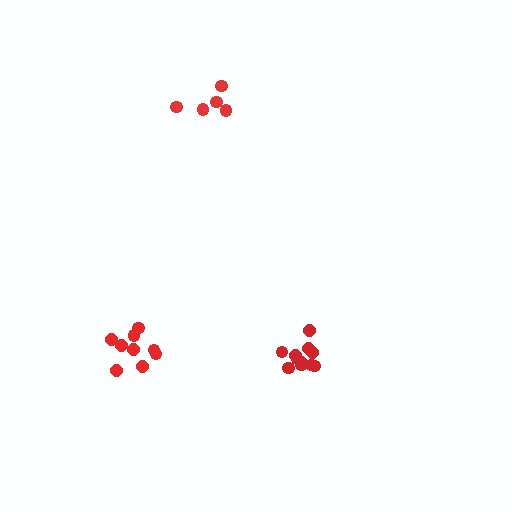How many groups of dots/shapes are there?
There are 3 groups.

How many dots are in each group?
Group 1: 11 dots, Group 2: 9 dots, Group 3: 5 dots (25 total).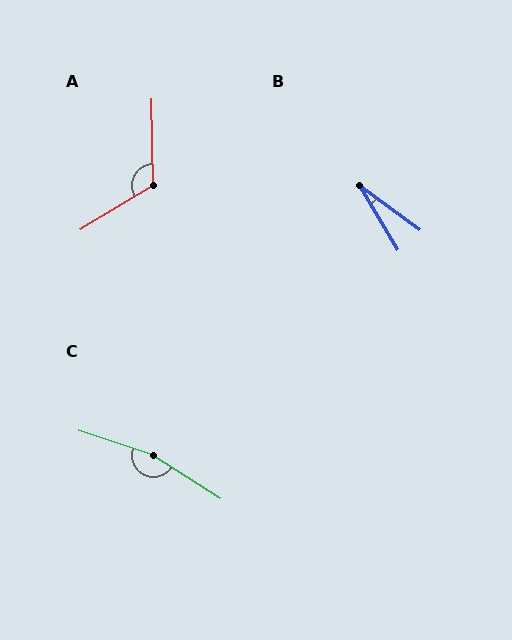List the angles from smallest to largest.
B (23°), A (120°), C (166°).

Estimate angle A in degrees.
Approximately 120 degrees.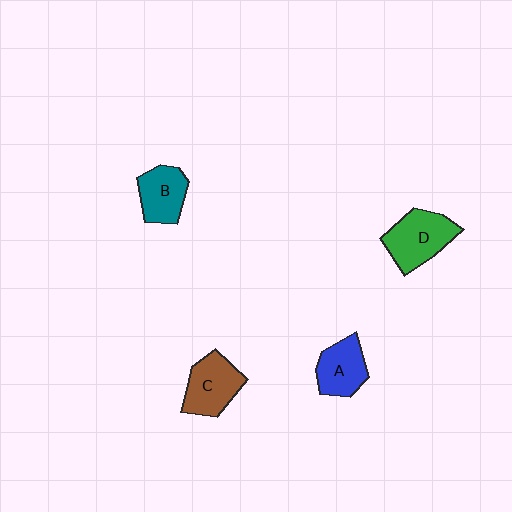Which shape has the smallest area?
Shape B (teal).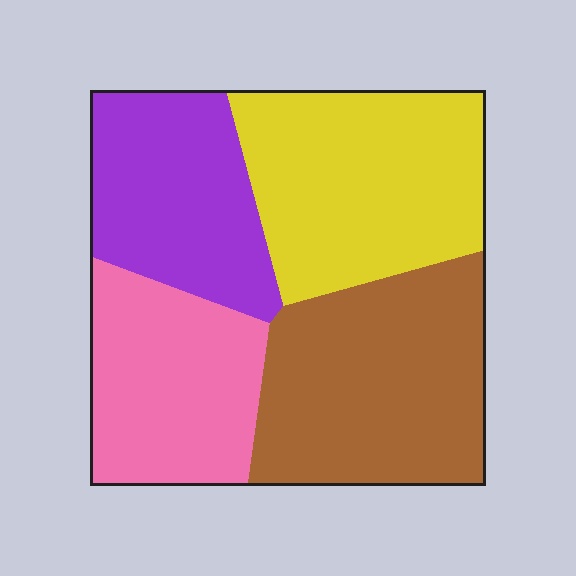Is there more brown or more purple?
Brown.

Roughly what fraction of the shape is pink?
Pink covers about 20% of the shape.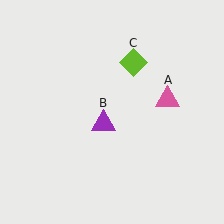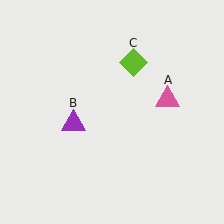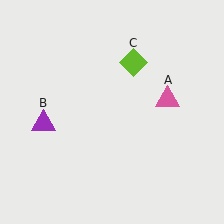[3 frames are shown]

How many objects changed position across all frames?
1 object changed position: purple triangle (object B).